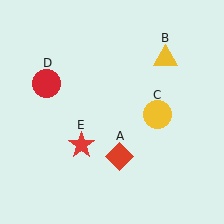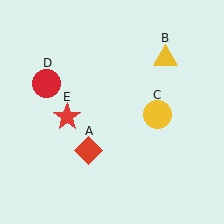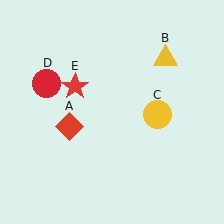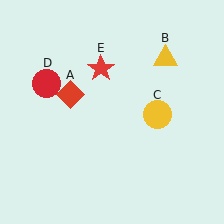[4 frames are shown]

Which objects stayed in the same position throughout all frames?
Yellow triangle (object B) and yellow circle (object C) and red circle (object D) remained stationary.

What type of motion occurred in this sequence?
The red diamond (object A), red star (object E) rotated clockwise around the center of the scene.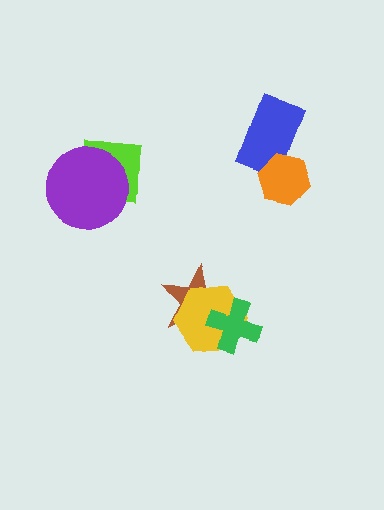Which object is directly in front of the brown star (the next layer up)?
The yellow hexagon is directly in front of the brown star.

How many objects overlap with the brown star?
2 objects overlap with the brown star.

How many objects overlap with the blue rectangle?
1 object overlaps with the blue rectangle.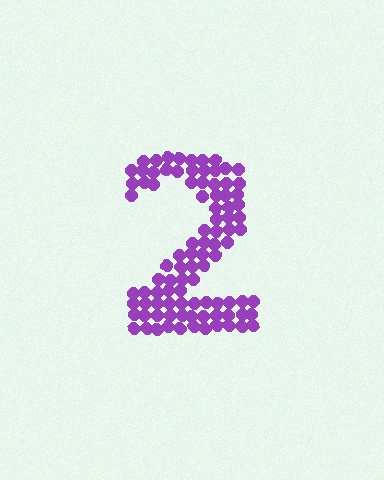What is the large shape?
The large shape is the digit 2.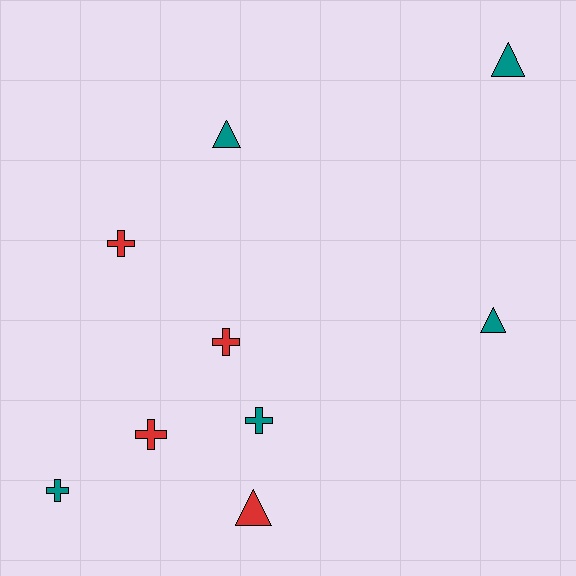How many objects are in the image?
There are 9 objects.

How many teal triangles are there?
There are 3 teal triangles.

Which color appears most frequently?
Teal, with 5 objects.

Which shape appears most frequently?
Cross, with 5 objects.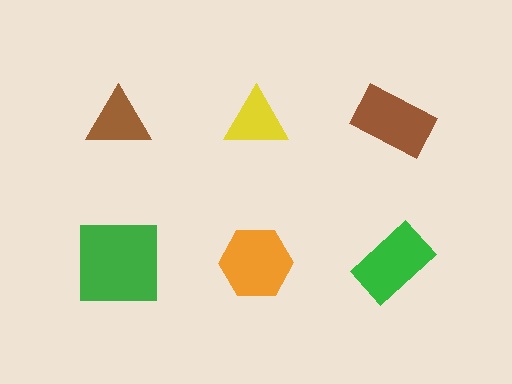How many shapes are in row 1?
3 shapes.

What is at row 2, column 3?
A green rectangle.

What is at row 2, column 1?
A green square.